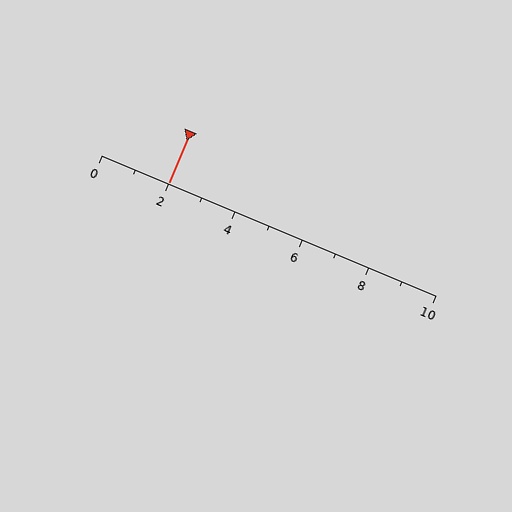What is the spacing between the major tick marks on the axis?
The major ticks are spaced 2 apart.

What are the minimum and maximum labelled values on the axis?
The axis runs from 0 to 10.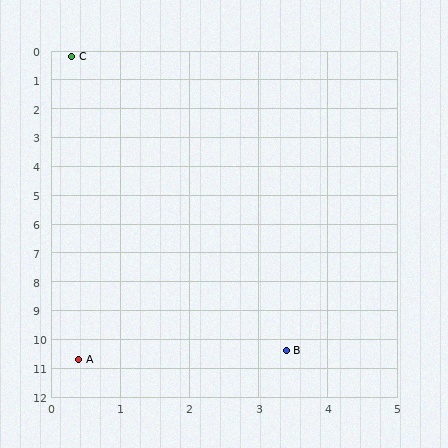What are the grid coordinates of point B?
Point B is at approximately (3.4, 10.4).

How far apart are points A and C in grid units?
Points A and C are about 10.5 grid units apart.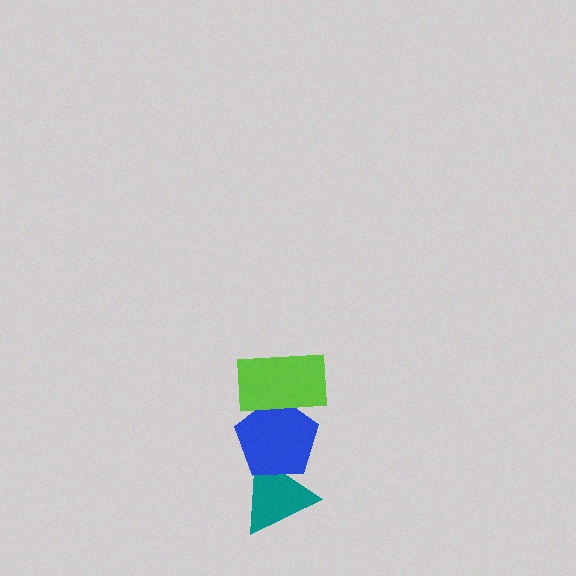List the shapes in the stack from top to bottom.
From top to bottom: the lime rectangle, the blue pentagon, the teal triangle.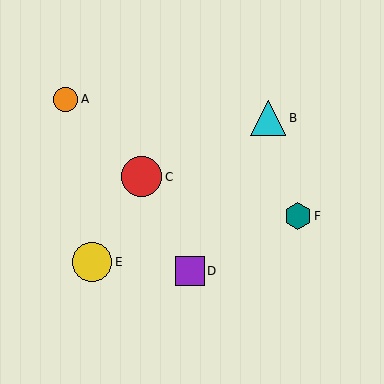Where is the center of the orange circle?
The center of the orange circle is at (66, 99).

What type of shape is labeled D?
Shape D is a purple square.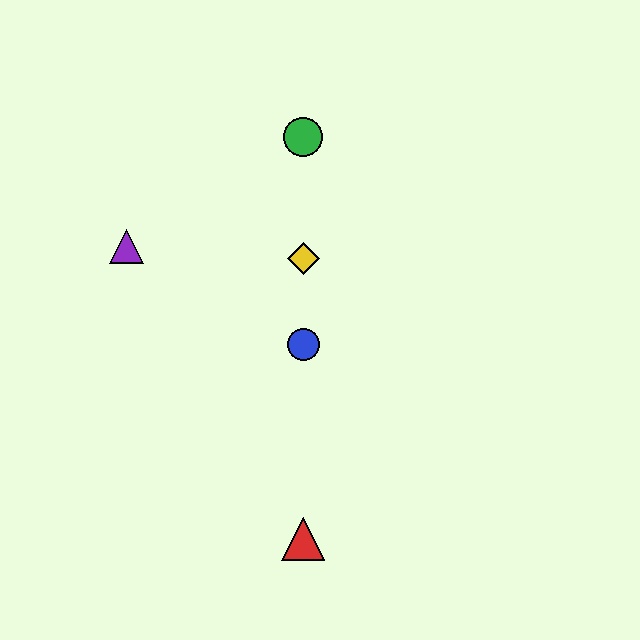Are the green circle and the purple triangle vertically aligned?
No, the green circle is at x≈303 and the purple triangle is at x≈127.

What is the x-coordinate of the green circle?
The green circle is at x≈303.